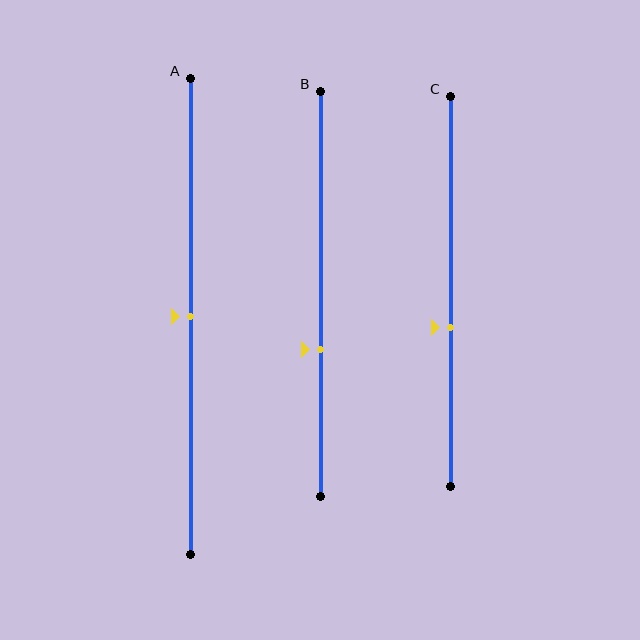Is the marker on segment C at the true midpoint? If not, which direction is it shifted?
No, the marker on segment C is shifted downward by about 9% of the segment length.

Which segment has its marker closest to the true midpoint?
Segment A has its marker closest to the true midpoint.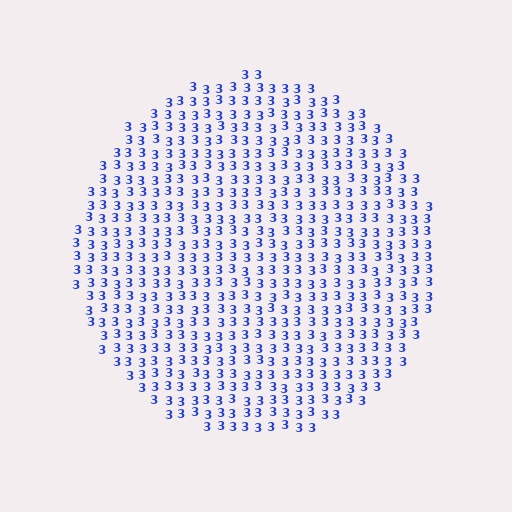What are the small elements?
The small elements are digit 3's.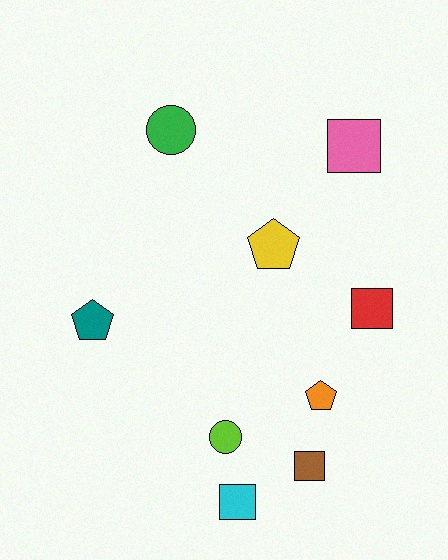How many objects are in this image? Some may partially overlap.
There are 9 objects.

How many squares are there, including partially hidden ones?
There are 4 squares.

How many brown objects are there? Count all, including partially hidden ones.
There is 1 brown object.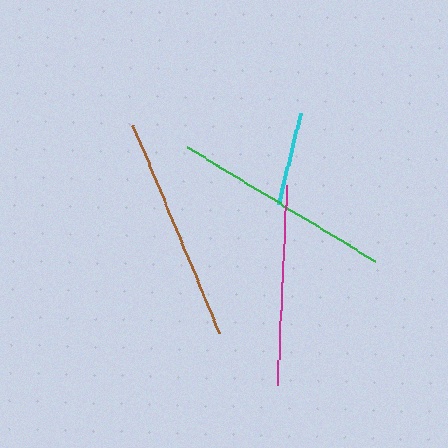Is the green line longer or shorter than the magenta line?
The green line is longer than the magenta line.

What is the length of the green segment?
The green segment is approximately 220 pixels long.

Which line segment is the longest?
The brown line is the longest at approximately 225 pixels.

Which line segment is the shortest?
The cyan line is the shortest at approximately 94 pixels.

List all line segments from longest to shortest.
From longest to shortest: brown, green, magenta, cyan.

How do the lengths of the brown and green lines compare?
The brown and green lines are approximately the same length.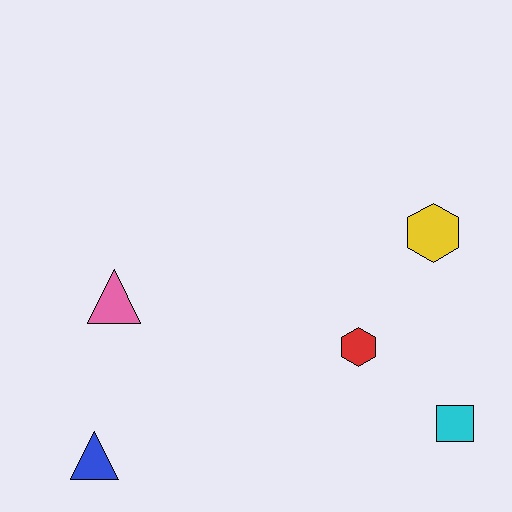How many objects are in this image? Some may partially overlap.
There are 5 objects.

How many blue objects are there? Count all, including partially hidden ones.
There is 1 blue object.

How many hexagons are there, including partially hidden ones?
There are 2 hexagons.